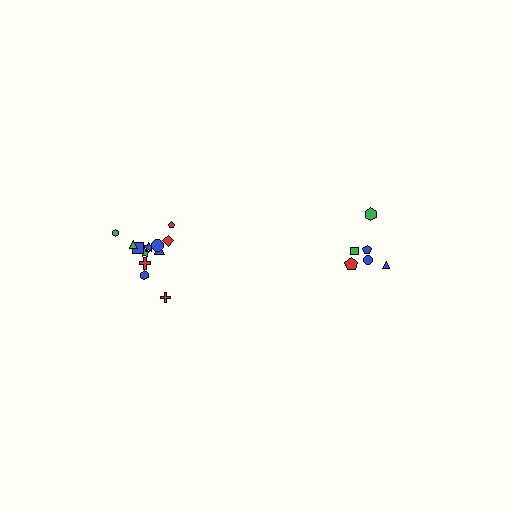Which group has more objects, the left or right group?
The left group.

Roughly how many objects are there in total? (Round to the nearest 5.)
Roughly 20 objects in total.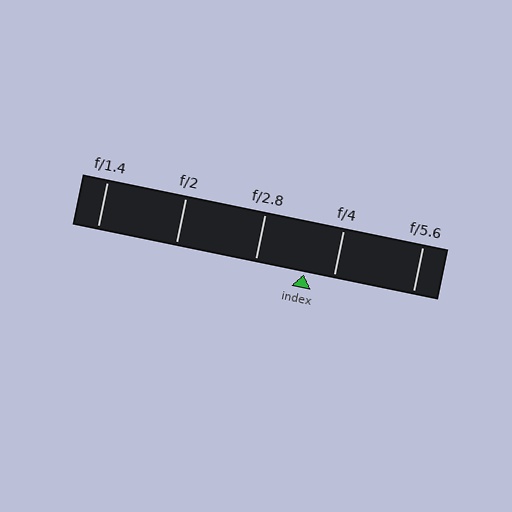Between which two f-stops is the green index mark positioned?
The index mark is between f/2.8 and f/4.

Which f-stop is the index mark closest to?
The index mark is closest to f/4.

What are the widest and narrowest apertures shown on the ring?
The widest aperture shown is f/1.4 and the narrowest is f/5.6.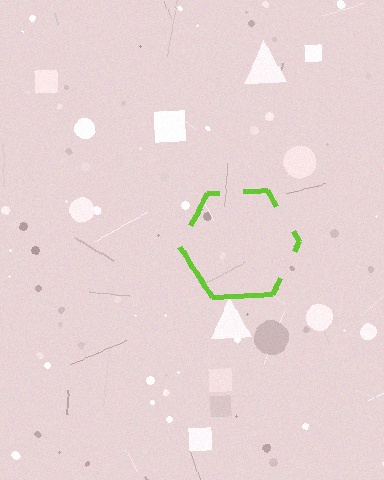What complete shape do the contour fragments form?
The contour fragments form a hexagon.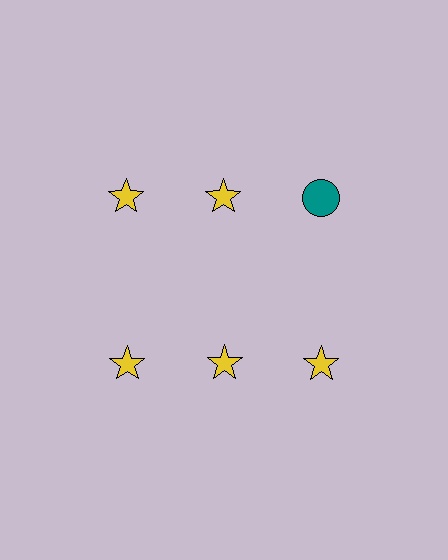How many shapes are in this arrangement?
There are 6 shapes arranged in a grid pattern.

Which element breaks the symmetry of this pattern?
The teal circle in the top row, center column breaks the symmetry. All other shapes are yellow stars.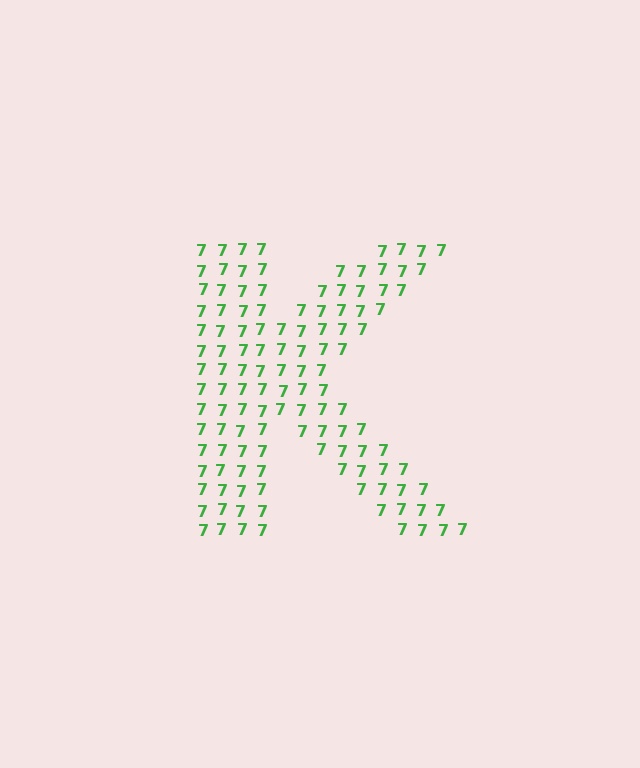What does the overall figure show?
The overall figure shows the letter K.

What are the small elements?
The small elements are digit 7's.